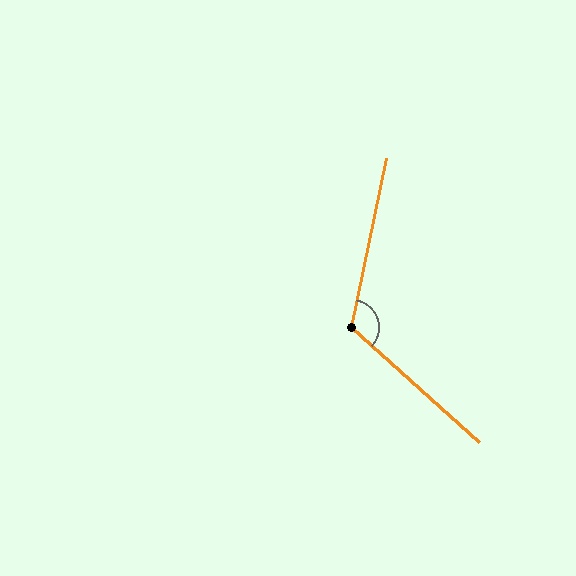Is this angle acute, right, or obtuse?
It is obtuse.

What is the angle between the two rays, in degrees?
Approximately 120 degrees.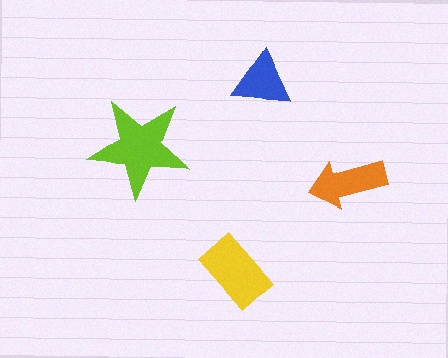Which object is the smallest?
The blue triangle.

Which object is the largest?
The lime star.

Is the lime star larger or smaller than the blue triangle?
Larger.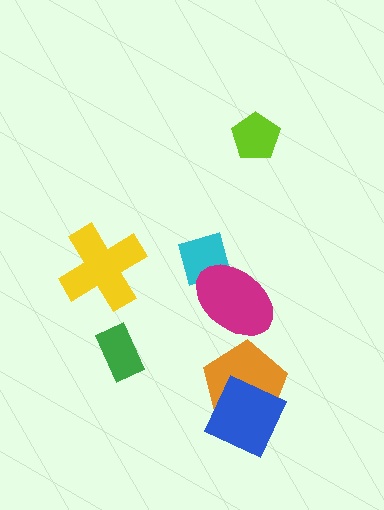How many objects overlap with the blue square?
1 object overlaps with the blue square.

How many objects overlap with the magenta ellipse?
1 object overlaps with the magenta ellipse.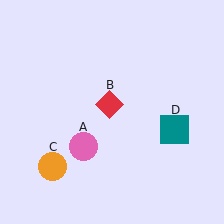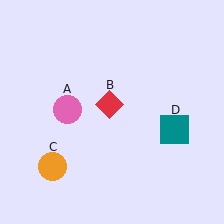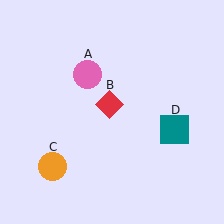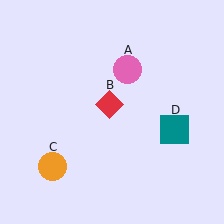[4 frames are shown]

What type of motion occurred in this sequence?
The pink circle (object A) rotated clockwise around the center of the scene.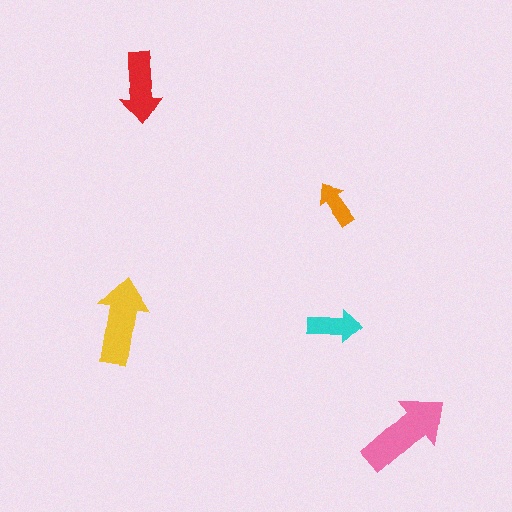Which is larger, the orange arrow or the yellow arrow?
The yellow one.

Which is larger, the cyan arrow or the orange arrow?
The cyan one.